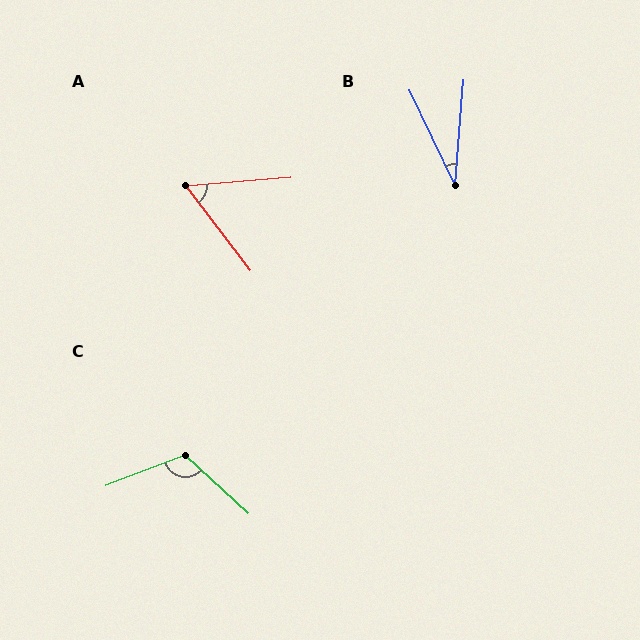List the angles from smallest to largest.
B (30°), A (57°), C (116°).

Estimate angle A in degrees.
Approximately 57 degrees.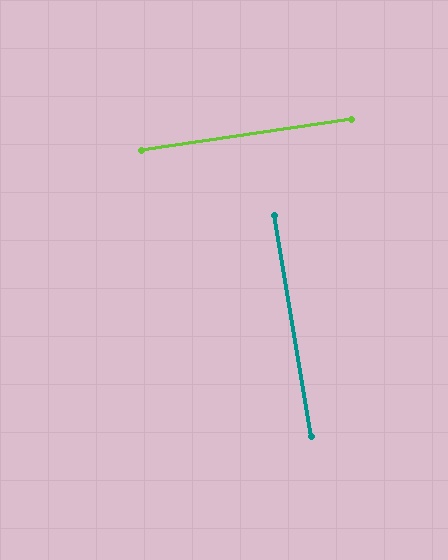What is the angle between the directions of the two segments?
Approximately 89 degrees.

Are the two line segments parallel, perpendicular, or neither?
Perpendicular — they meet at approximately 89°.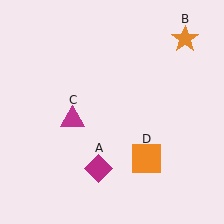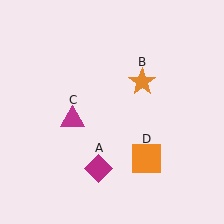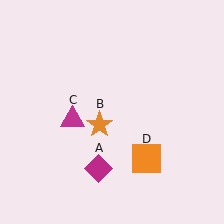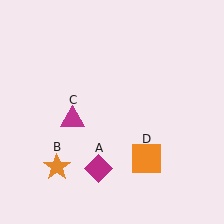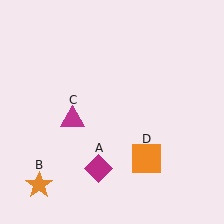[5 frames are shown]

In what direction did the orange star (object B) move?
The orange star (object B) moved down and to the left.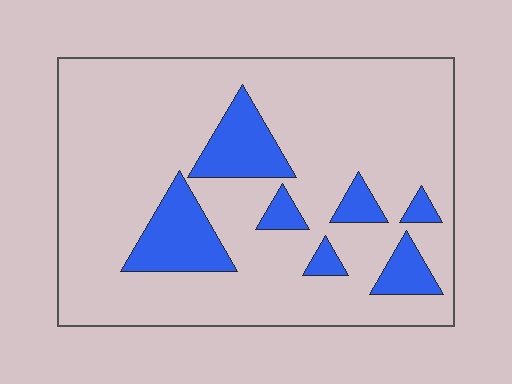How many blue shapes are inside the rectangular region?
7.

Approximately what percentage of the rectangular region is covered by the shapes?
Approximately 15%.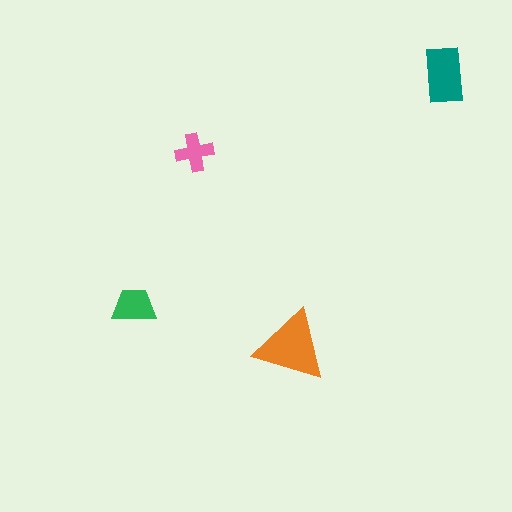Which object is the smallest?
The pink cross.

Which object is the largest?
The orange triangle.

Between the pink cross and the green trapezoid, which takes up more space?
The green trapezoid.